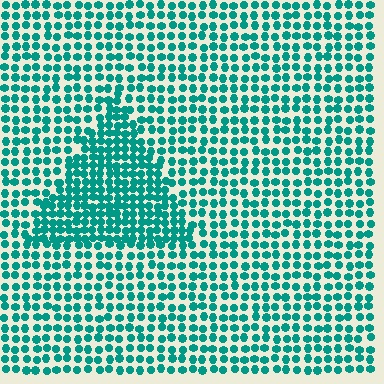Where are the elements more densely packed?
The elements are more densely packed inside the triangle boundary.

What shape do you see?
I see a triangle.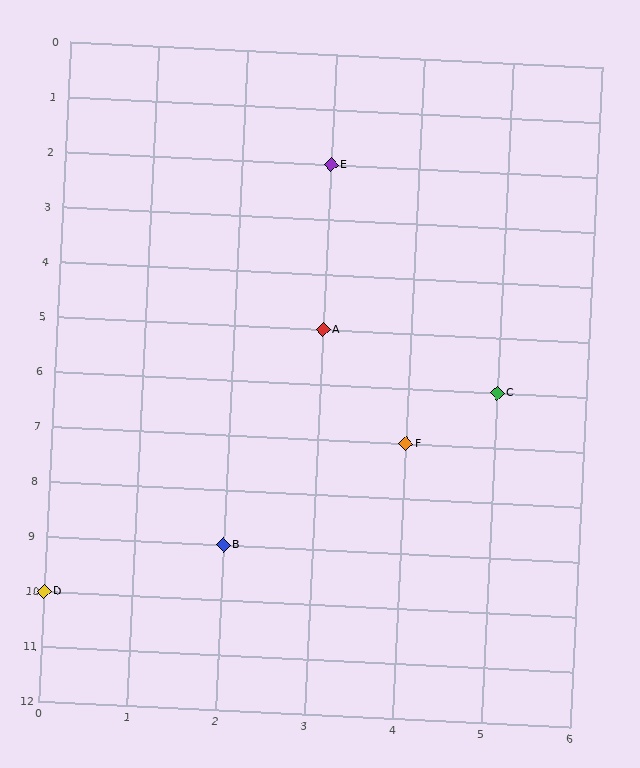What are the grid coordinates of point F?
Point F is at grid coordinates (4, 7).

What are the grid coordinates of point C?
Point C is at grid coordinates (5, 6).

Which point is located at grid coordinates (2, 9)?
Point B is at (2, 9).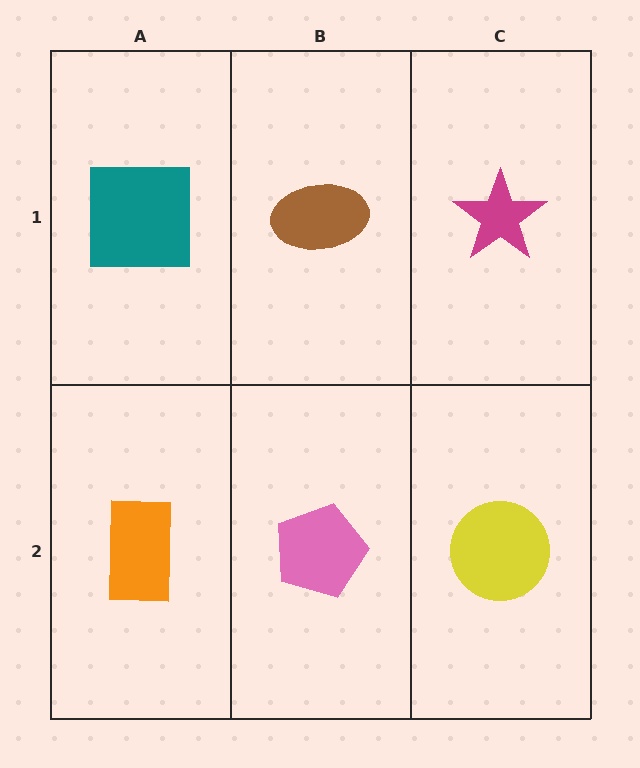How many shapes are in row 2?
3 shapes.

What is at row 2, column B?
A pink pentagon.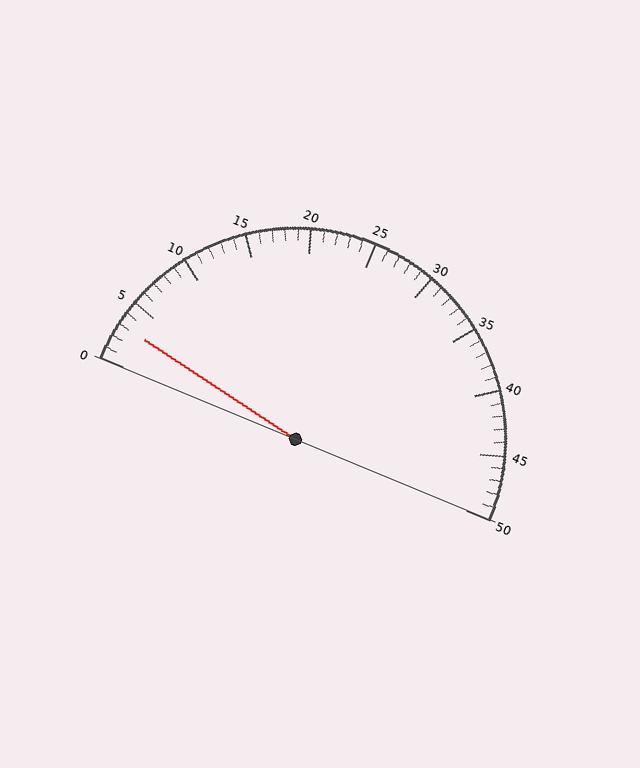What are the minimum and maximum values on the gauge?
The gauge ranges from 0 to 50.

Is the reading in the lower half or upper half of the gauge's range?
The reading is in the lower half of the range (0 to 50).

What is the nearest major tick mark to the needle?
The nearest major tick mark is 5.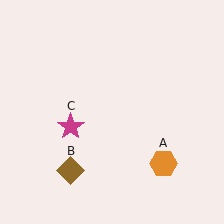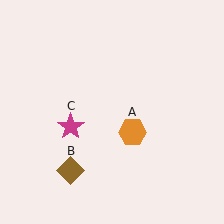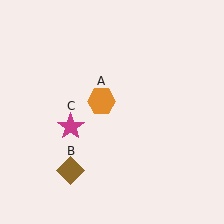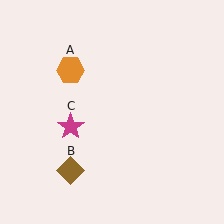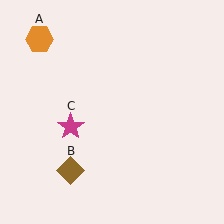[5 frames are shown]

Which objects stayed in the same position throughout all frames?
Brown diamond (object B) and magenta star (object C) remained stationary.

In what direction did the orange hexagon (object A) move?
The orange hexagon (object A) moved up and to the left.